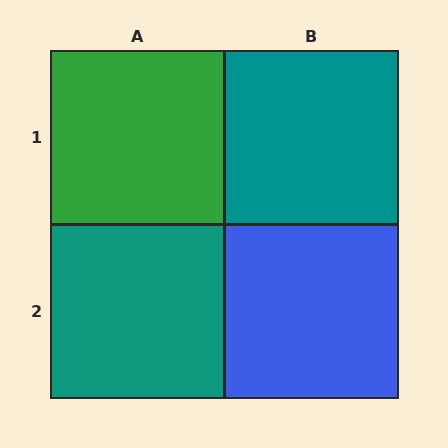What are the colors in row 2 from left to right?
Teal, blue.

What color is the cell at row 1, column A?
Green.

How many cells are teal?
2 cells are teal.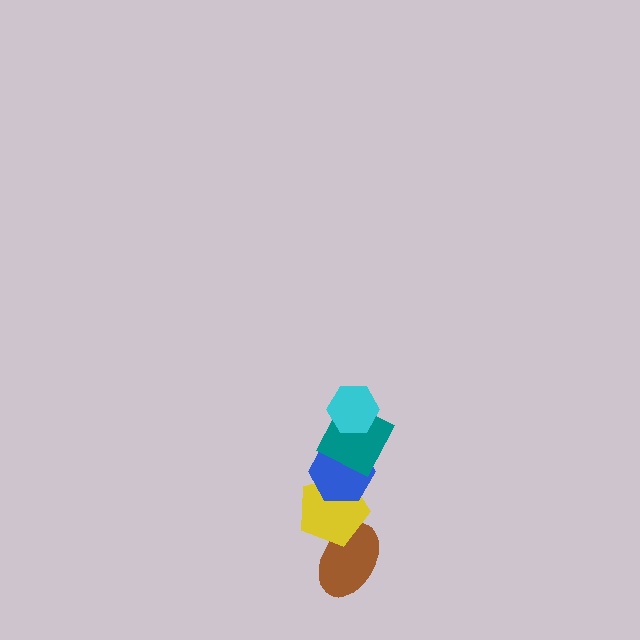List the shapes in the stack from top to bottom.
From top to bottom: the cyan hexagon, the teal square, the blue hexagon, the yellow pentagon, the brown ellipse.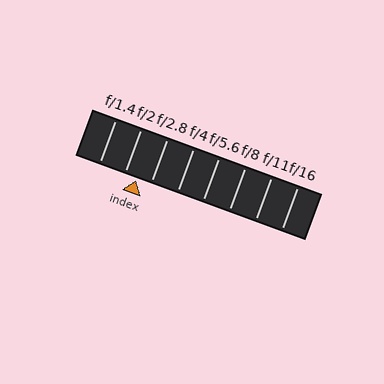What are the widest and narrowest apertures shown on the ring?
The widest aperture shown is f/1.4 and the narrowest is f/16.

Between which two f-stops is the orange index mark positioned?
The index mark is between f/2 and f/2.8.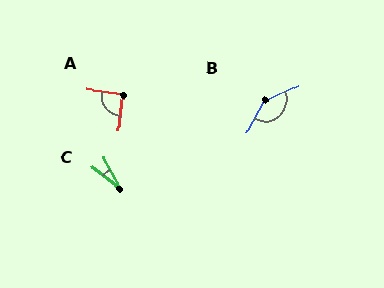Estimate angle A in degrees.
Approximately 92 degrees.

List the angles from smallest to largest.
C (24°), A (92°), B (142°).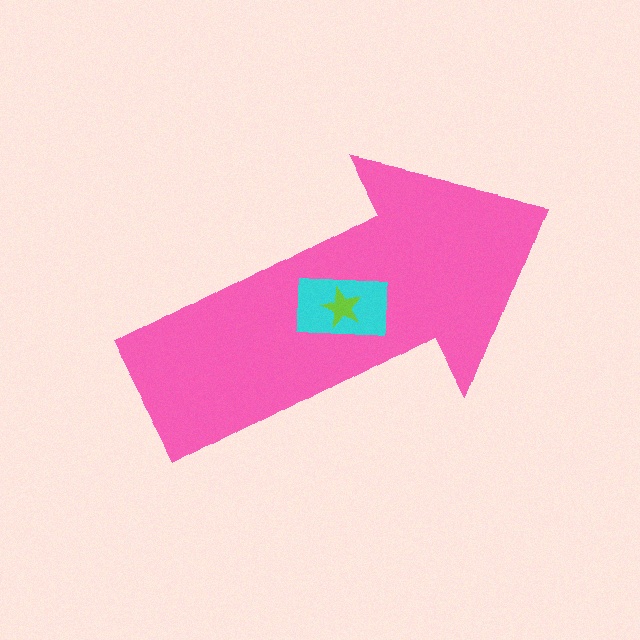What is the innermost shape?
The lime star.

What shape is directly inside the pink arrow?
The cyan rectangle.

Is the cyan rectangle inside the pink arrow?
Yes.